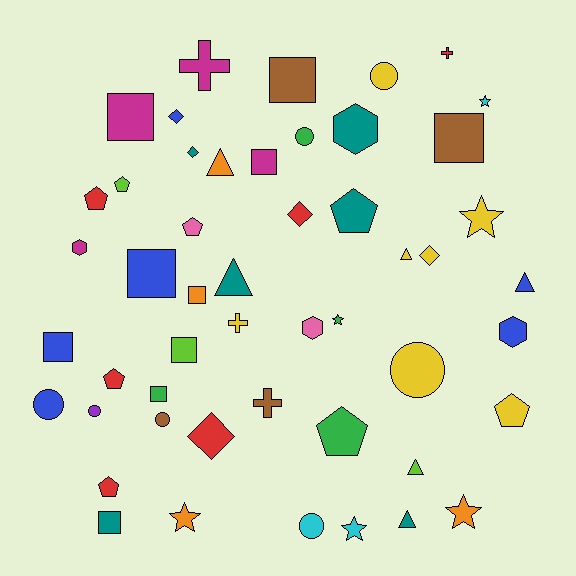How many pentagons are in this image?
There are 8 pentagons.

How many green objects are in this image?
There are 4 green objects.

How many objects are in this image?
There are 50 objects.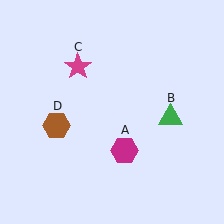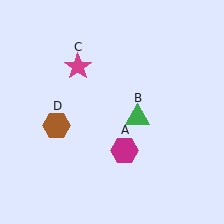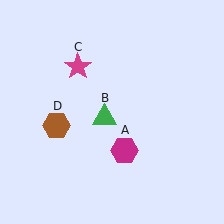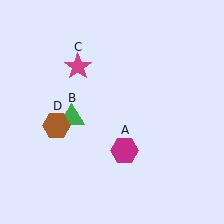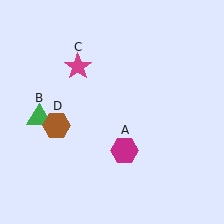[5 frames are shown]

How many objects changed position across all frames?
1 object changed position: green triangle (object B).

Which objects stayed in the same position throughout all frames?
Magenta hexagon (object A) and magenta star (object C) and brown hexagon (object D) remained stationary.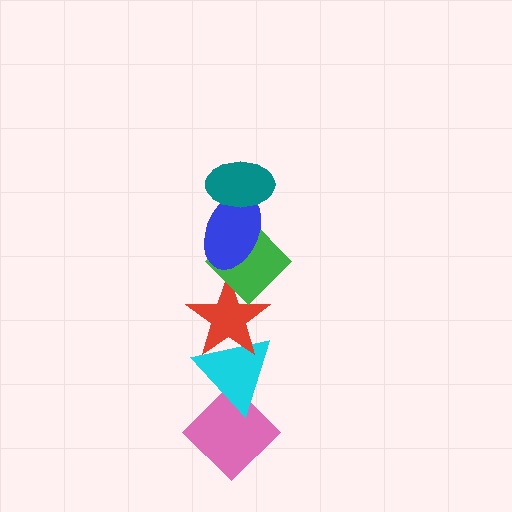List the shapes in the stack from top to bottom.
From top to bottom: the teal ellipse, the blue ellipse, the green diamond, the red star, the cyan triangle, the pink diamond.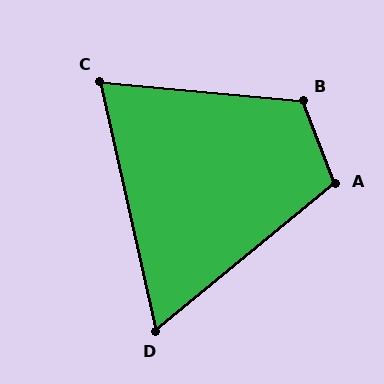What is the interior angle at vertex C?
Approximately 72 degrees (acute).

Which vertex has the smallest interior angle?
D, at approximately 63 degrees.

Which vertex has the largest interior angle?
B, at approximately 117 degrees.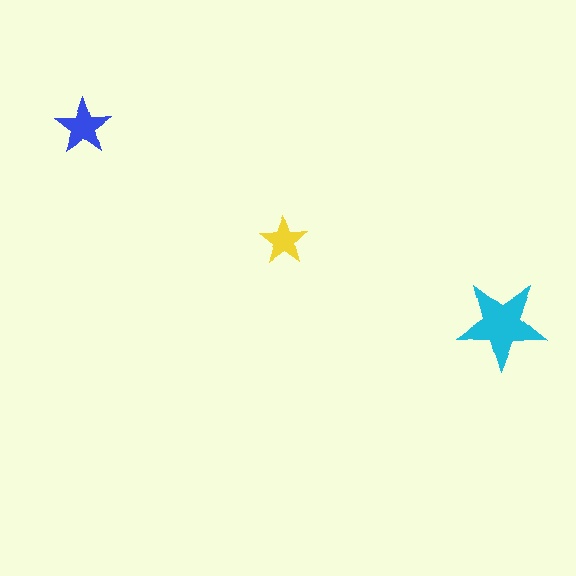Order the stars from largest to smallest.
the cyan one, the blue one, the yellow one.